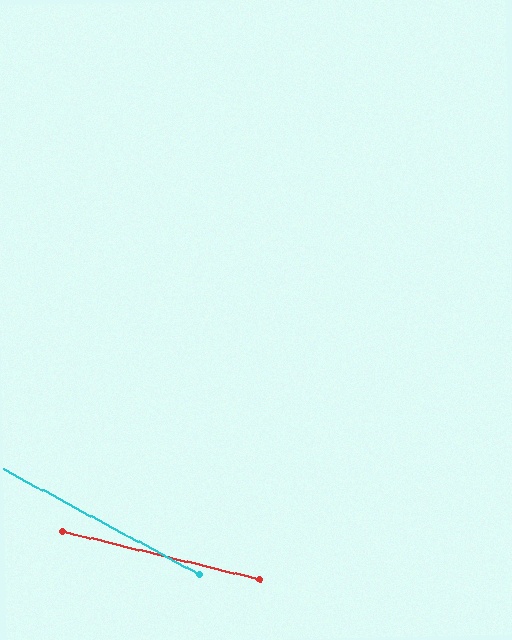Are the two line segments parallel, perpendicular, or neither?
Neither parallel nor perpendicular — they differ by about 15°.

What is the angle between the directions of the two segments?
Approximately 15 degrees.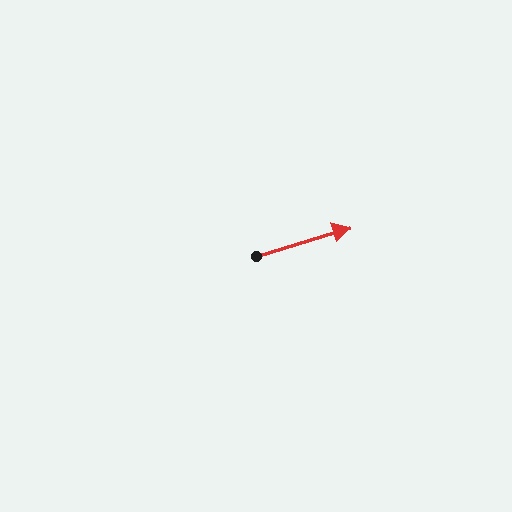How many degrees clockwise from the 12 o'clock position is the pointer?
Approximately 73 degrees.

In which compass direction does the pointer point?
East.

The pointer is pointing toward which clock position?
Roughly 2 o'clock.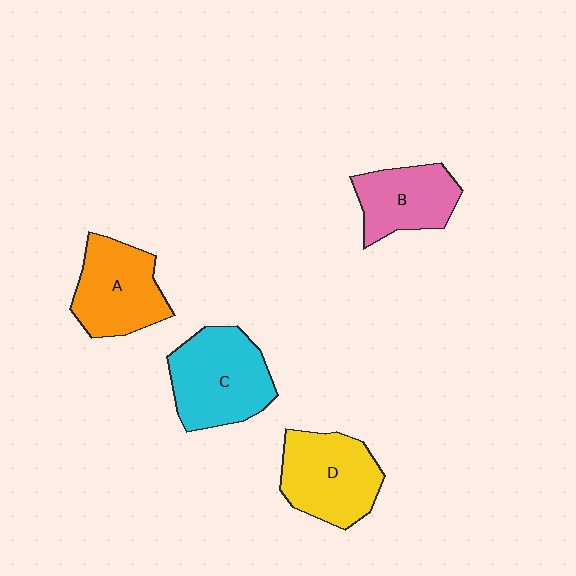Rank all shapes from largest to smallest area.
From largest to smallest: C (cyan), D (yellow), A (orange), B (pink).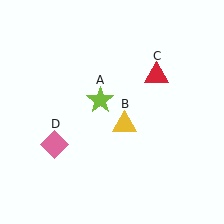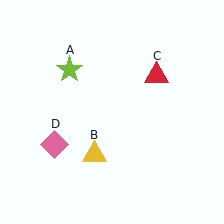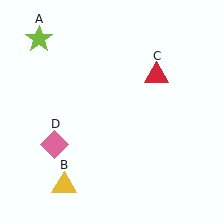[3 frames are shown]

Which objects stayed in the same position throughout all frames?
Red triangle (object C) and pink diamond (object D) remained stationary.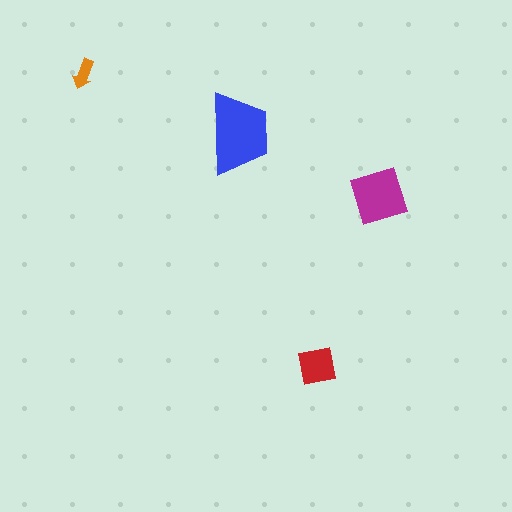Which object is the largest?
The blue trapezoid.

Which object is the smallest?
The orange arrow.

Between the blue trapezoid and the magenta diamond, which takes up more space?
The blue trapezoid.